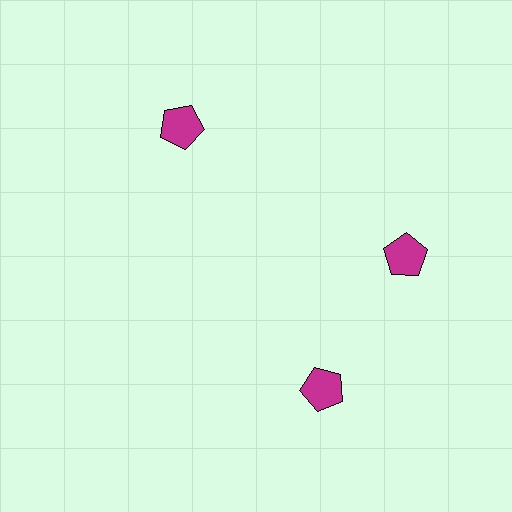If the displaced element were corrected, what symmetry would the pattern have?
It would have 3-fold rotational symmetry — the pattern would map onto itself every 120 degrees.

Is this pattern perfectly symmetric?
No. The 3 magenta pentagons are arranged in a ring, but one element near the 7 o'clock position is rotated out of alignment along the ring, breaking the 3-fold rotational symmetry.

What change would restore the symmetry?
The symmetry would be restored by rotating it back into even spacing with its neighbors so that all 3 pentagons sit at equal angles and equal distance from the center.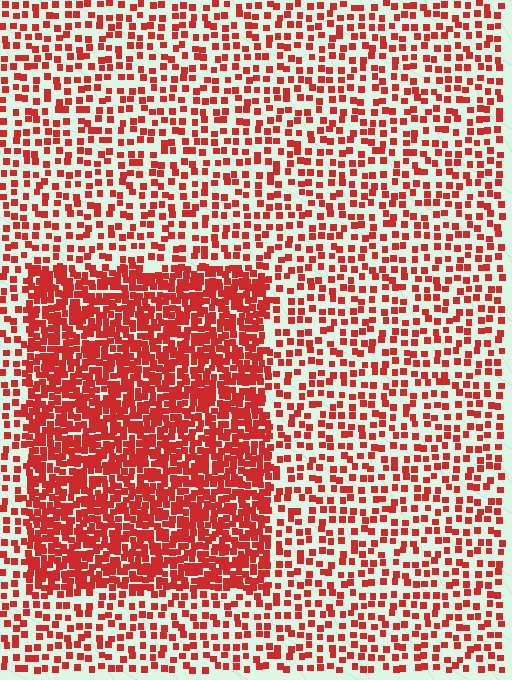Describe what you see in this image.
The image contains small red elements arranged at two different densities. A rectangle-shaped region is visible where the elements are more densely packed than the surrounding area.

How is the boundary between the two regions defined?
The boundary is defined by a change in element density (approximately 2.4x ratio). All elements are the same color, size, and shape.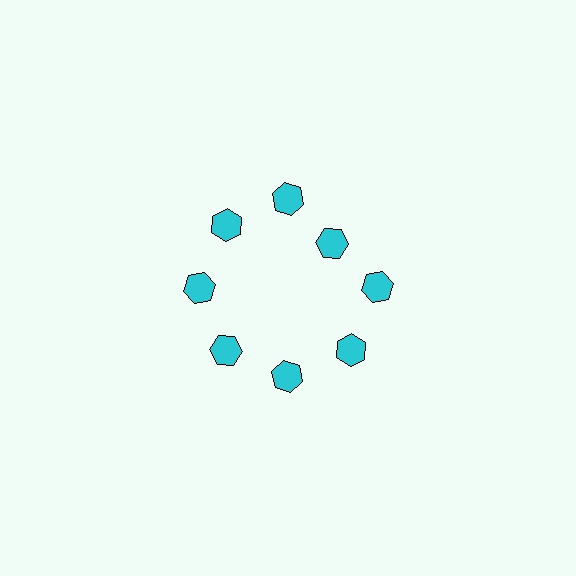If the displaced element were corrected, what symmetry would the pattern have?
It would have 8-fold rotational symmetry — the pattern would map onto itself every 45 degrees.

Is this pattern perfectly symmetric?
No. The 8 cyan hexagons are arranged in a ring, but one element near the 2 o'clock position is pulled inward toward the center, breaking the 8-fold rotational symmetry.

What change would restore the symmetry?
The symmetry would be restored by moving it outward, back onto the ring so that all 8 hexagons sit at equal angles and equal distance from the center.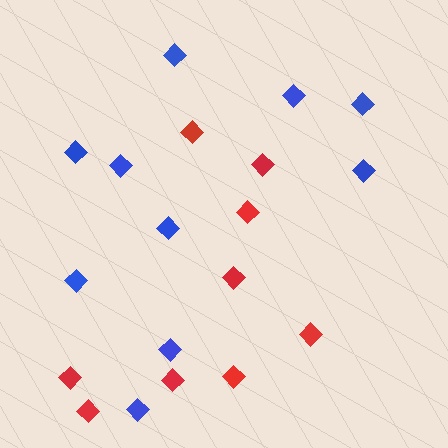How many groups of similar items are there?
There are 2 groups: one group of blue diamonds (10) and one group of red diamonds (9).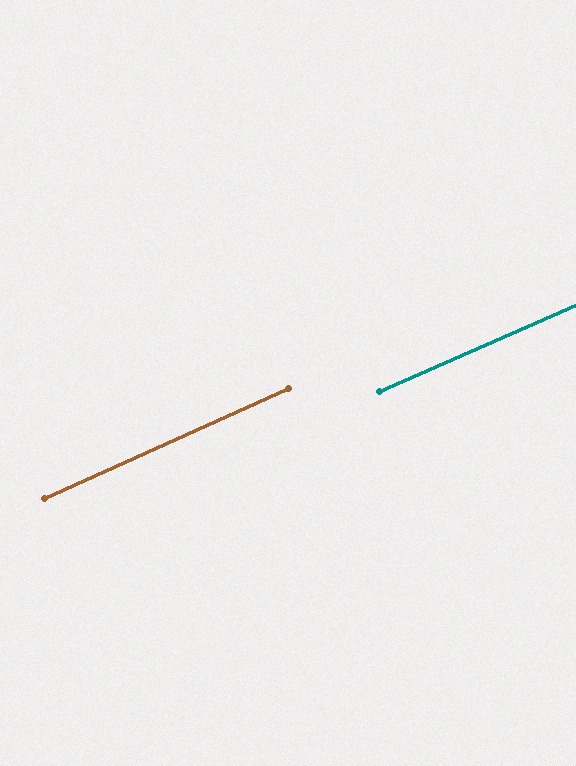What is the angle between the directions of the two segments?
Approximately 1 degree.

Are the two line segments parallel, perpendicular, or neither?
Parallel — their directions differ by only 0.7°.